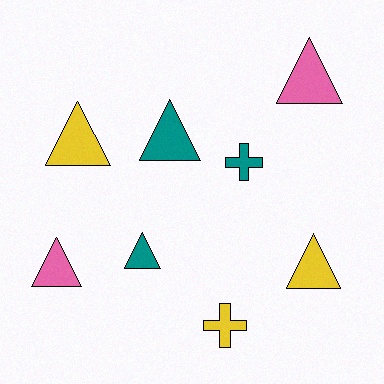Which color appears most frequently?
Yellow, with 3 objects.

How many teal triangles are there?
There are 2 teal triangles.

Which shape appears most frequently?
Triangle, with 6 objects.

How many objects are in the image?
There are 8 objects.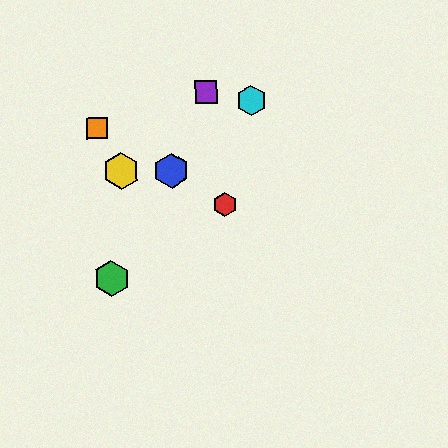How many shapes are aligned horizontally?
2 shapes (the blue hexagon, the yellow hexagon) are aligned horizontally.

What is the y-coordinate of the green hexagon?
The green hexagon is at y≈279.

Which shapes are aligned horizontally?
The blue hexagon, the yellow hexagon are aligned horizontally.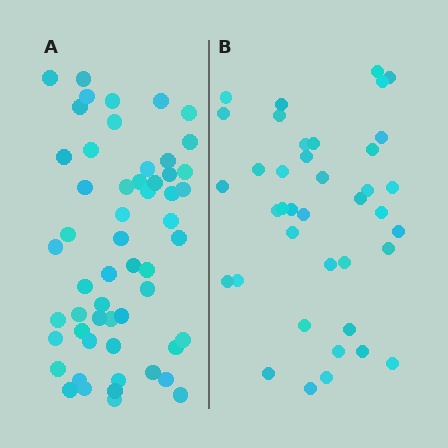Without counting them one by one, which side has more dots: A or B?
Region A (the left region) has more dots.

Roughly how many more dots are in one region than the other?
Region A has approximately 15 more dots than region B.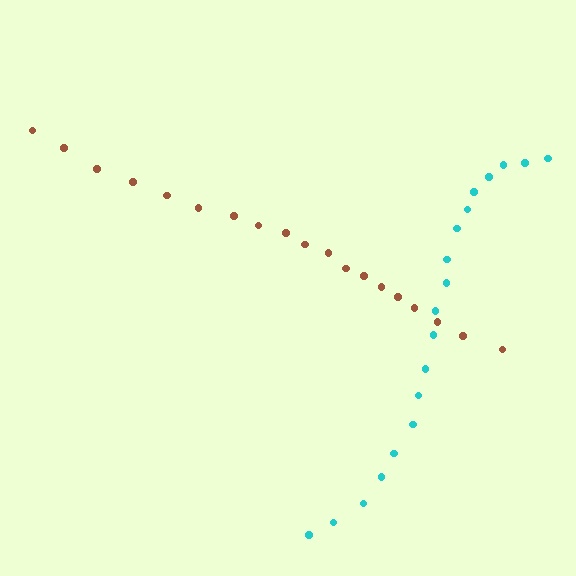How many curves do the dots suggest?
There are 2 distinct paths.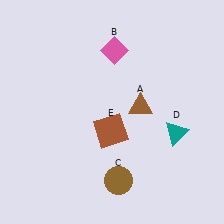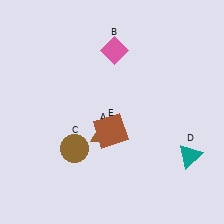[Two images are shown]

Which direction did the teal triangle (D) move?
The teal triangle (D) moved down.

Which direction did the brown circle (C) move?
The brown circle (C) moved left.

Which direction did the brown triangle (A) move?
The brown triangle (A) moved left.